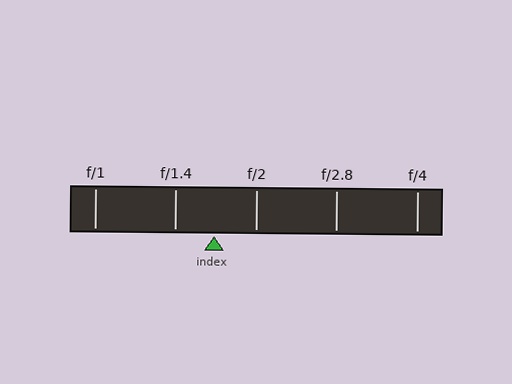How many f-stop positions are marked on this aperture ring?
There are 5 f-stop positions marked.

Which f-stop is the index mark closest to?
The index mark is closest to f/1.4.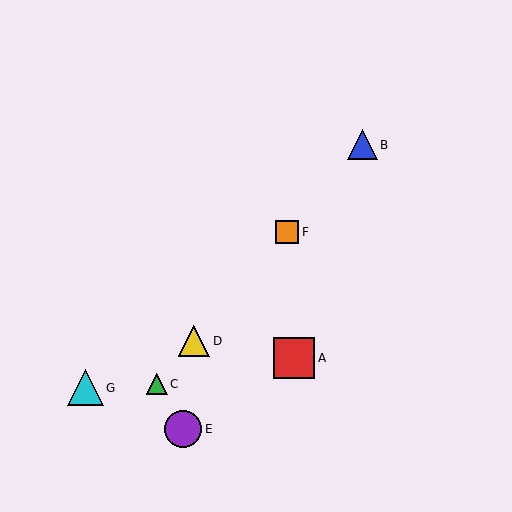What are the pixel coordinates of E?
Object E is at (183, 429).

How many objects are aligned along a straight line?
4 objects (B, C, D, F) are aligned along a straight line.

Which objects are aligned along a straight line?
Objects B, C, D, F are aligned along a straight line.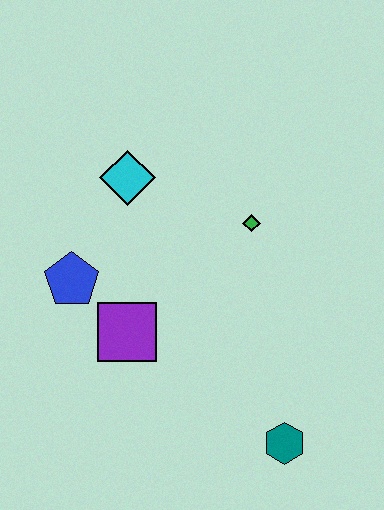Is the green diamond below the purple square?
No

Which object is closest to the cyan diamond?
The blue pentagon is closest to the cyan diamond.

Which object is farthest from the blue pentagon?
The teal hexagon is farthest from the blue pentagon.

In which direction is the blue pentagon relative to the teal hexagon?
The blue pentagon is to the left of the teal hexagon.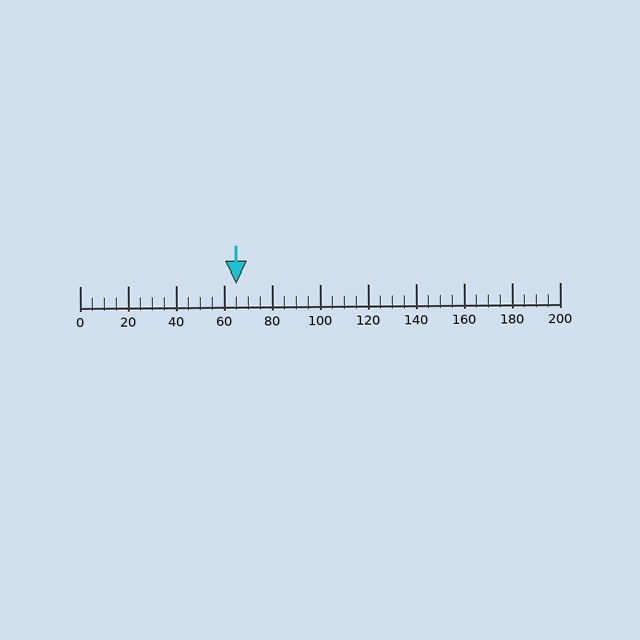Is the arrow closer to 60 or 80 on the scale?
The arrow is closer to 60.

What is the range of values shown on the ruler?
The ruler shows values from 0 to 200.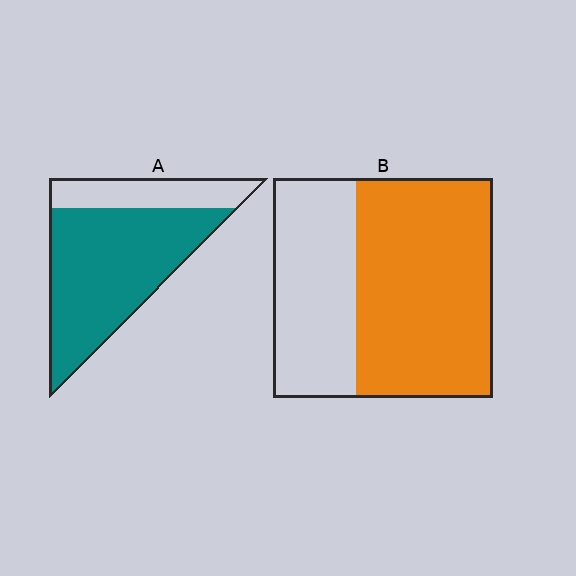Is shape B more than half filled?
Yes.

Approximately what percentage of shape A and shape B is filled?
A is approximately 75% and B is approximately 60%.